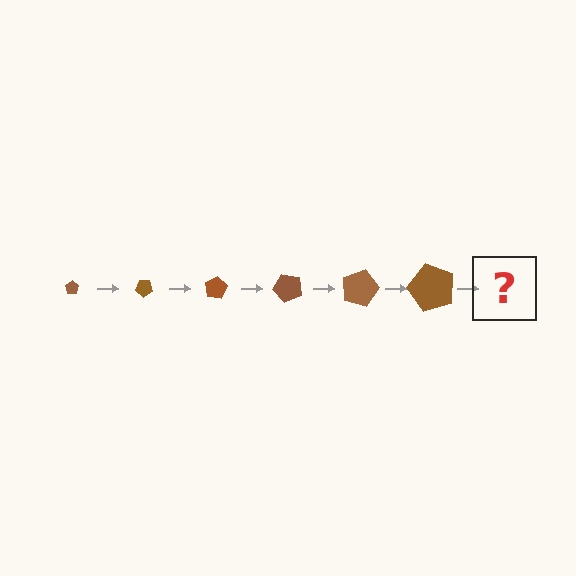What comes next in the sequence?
The next element should be a pentagon, larger than the previous one and rotated 240 degrees from the start.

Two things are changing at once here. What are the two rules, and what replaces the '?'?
The two rules are that the pentagon grows larger each step and it rotates 40 degrees each step. The '?' should be a pentagon, larger than the previous one and rotated 240 degrees from the start.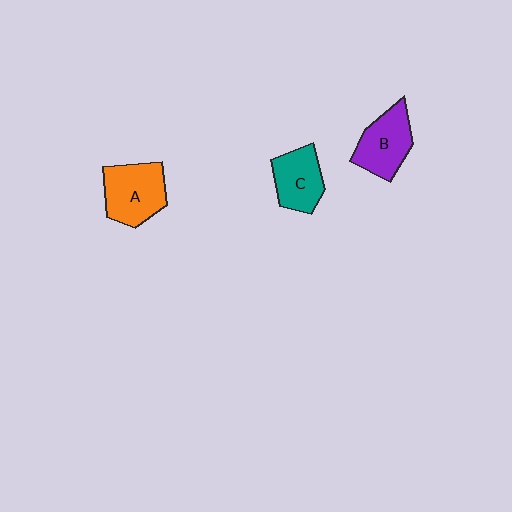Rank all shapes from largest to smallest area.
From largest to smallest: A (orange), B (purple), C (teal).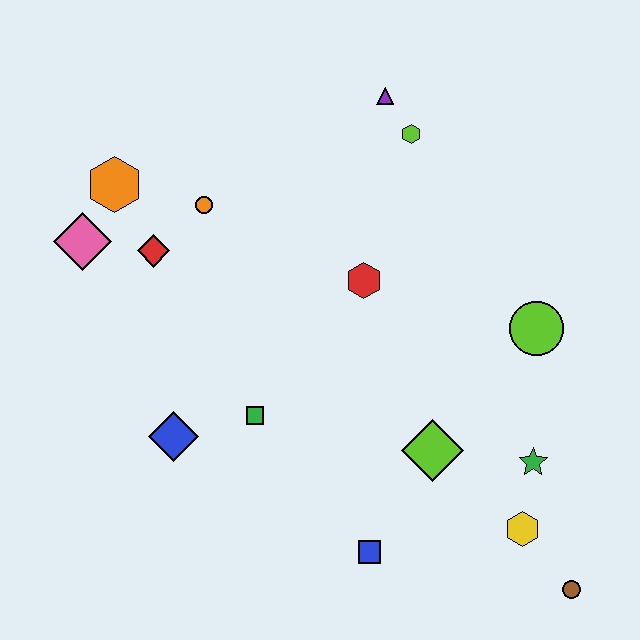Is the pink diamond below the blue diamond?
No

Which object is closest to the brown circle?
The yellow hexagon is closest to the brown circle.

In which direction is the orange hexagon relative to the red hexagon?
The orange hexagon is to the left of the red hexagon.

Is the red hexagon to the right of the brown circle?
No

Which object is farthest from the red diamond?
The brown circle is farthest from the red diamond.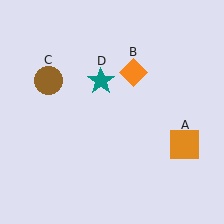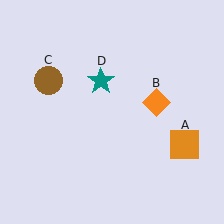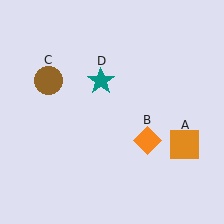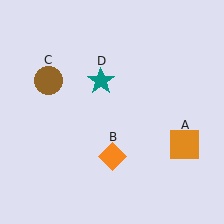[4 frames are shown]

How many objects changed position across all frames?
1 object changed position: orange diamond (object B).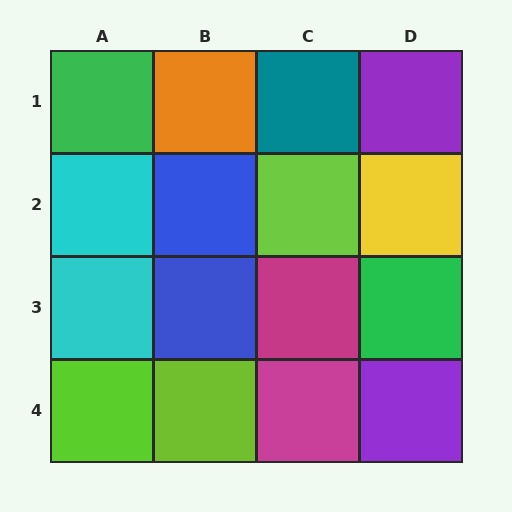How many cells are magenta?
2 cells are magenta.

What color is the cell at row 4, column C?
Magenta.